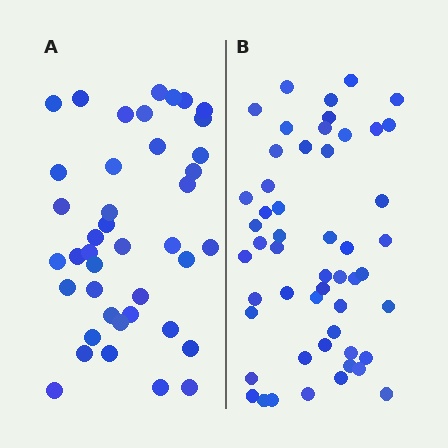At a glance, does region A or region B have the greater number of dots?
Region B (the right region) has more dots.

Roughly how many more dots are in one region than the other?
Region B has roughly 12 or so more dots than region A.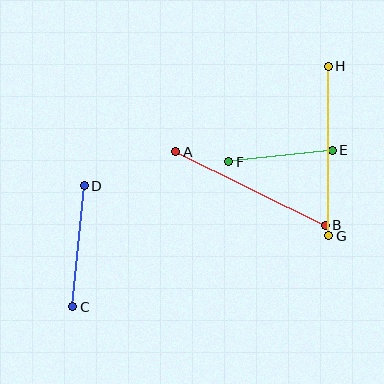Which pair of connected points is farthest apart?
Points G and H are farthest apart.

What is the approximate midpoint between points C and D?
The midpoint is at approximately (78, 246) pixels.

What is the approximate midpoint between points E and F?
The midpoint is at approximately (281, 156) pixels.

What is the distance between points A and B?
The distance is approximately 167 pixels.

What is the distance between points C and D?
The distance is approximately 122 pixels.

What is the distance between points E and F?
The distance is approximately 104 pixels.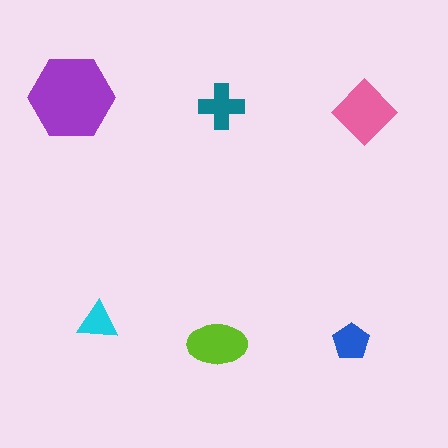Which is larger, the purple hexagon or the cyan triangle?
The purple hexagon.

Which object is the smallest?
The cyan triangle.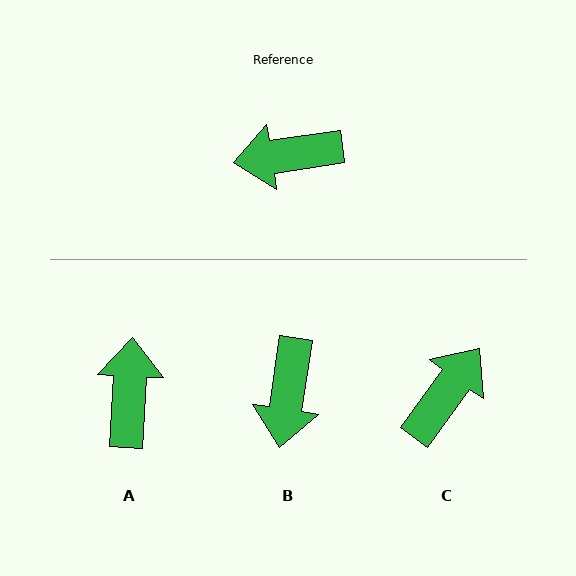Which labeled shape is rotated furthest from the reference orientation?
C, about 134 degrees away.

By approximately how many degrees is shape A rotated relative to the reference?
Approximately 102 degrees clockwise.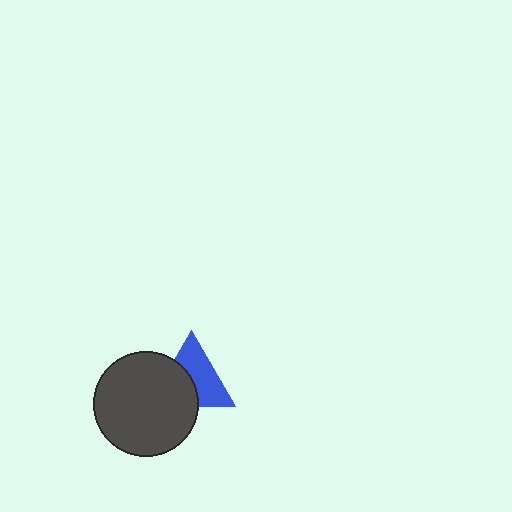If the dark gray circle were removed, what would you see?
You would see the complete blue triangle.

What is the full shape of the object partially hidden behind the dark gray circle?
The partially hidden object is a blue triangle.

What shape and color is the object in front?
The object in front is a dark gray circle.